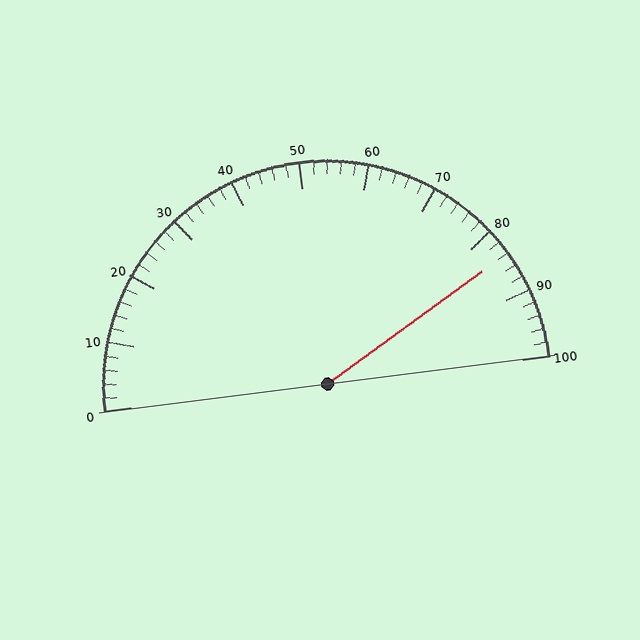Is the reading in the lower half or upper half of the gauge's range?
The reading is in the upper half of the range (0 to 100).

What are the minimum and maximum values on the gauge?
The gauge ranges from 0 to 100.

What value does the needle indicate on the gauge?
The needle indicates approximately 84.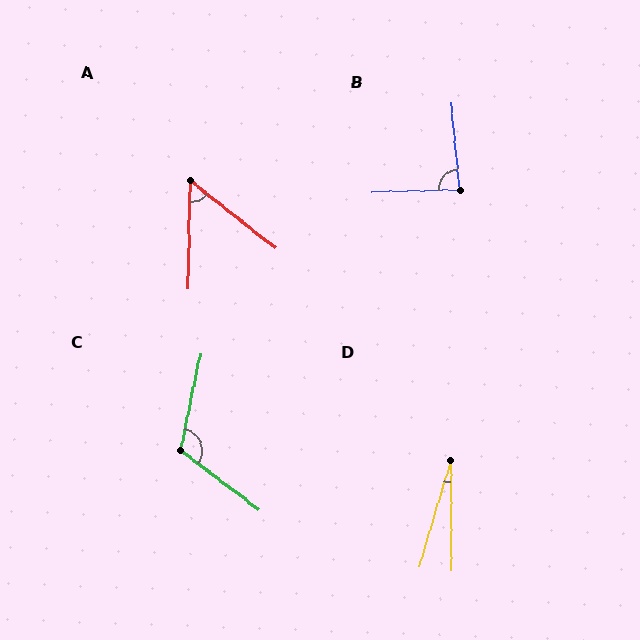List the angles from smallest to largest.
D (17°), A (53°), B (86°), C (115°).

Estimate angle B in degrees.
Approximately 86 degrees.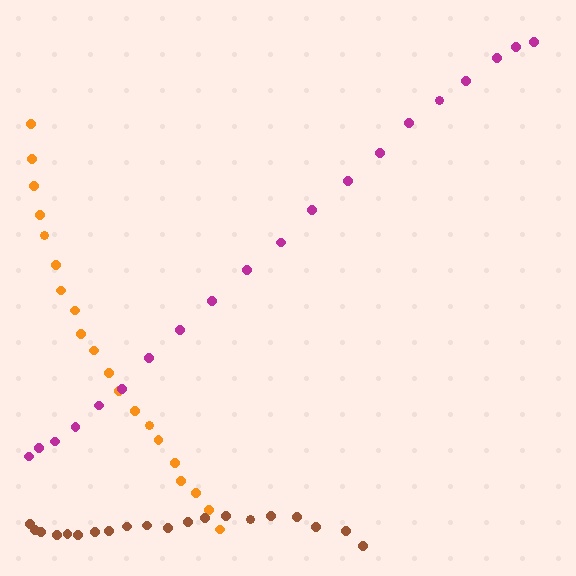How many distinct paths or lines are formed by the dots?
There are 3 distinct paths.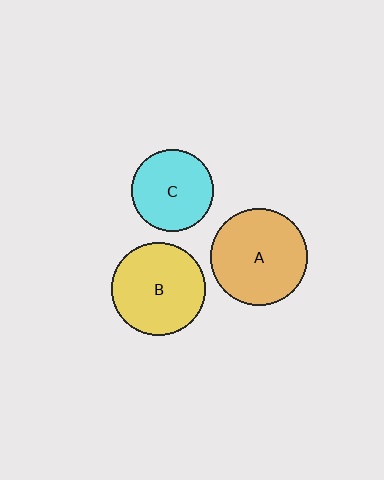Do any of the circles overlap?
No, none of the circles overlap.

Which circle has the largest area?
Circle A (orange).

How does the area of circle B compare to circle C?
Approximately 1.3 times.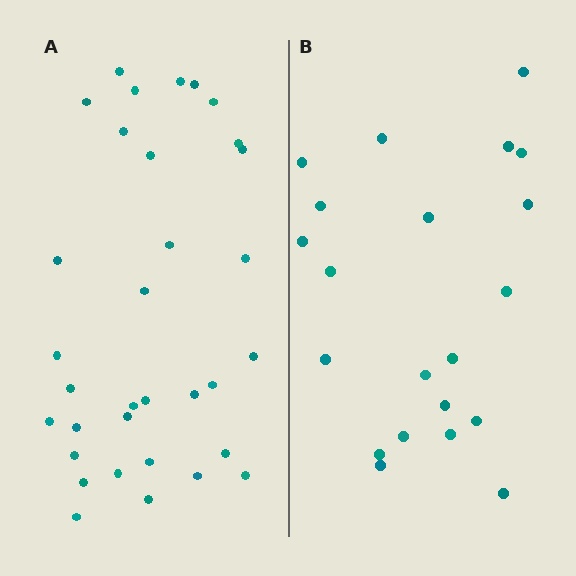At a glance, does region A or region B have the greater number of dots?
Region A (the left region) has more dots.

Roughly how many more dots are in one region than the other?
Region A has roughly 12 or so more dots than region B.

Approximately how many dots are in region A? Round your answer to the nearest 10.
About 30 dots. (The exact count is 33, which rounds to 30.)